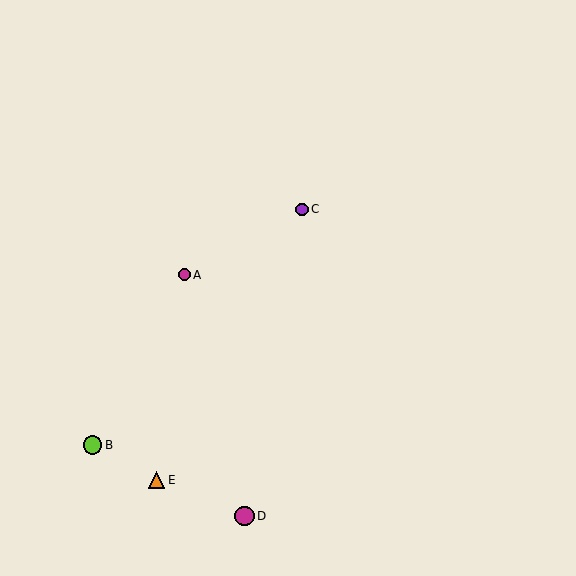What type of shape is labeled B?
Shape B is a lime circle.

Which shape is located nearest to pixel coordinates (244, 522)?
The magenta circle (labeled D) at (244, 516) is nearest to that location.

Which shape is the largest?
The magenta circle (labeled D) is the largest.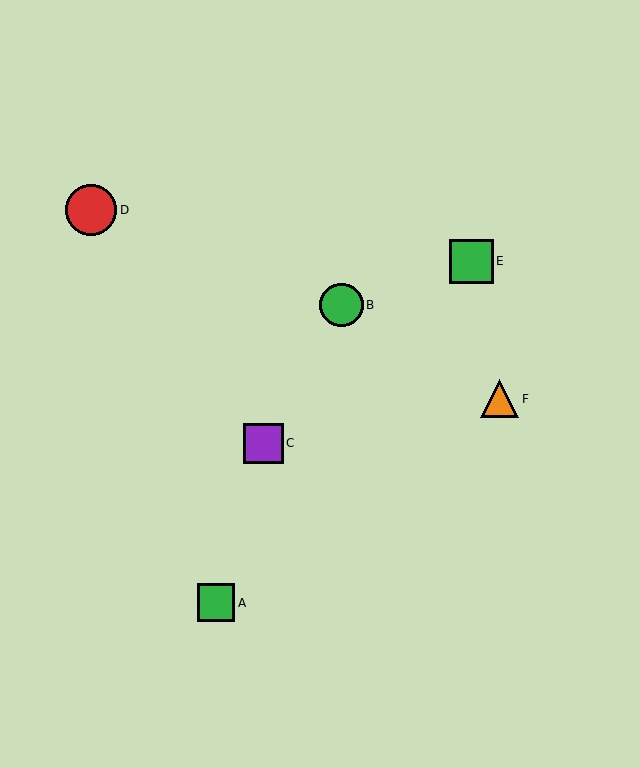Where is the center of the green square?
The center of the green square is at (216, 603).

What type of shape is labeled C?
Shape C is a purple square.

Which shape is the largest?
The red circle (labeled D) is the largest.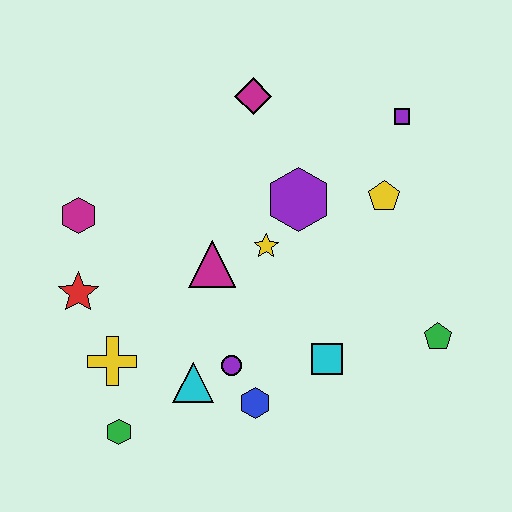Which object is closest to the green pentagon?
The cyan square is closest to the green pentagon.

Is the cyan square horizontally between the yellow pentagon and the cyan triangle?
Yes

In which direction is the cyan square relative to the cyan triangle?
The cyan square is to the right of the cyan triangle.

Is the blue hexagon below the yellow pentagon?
Yes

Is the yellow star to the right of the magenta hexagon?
Yes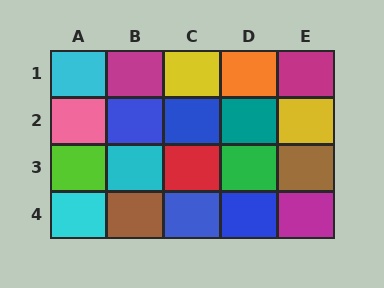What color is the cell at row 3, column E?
Brown.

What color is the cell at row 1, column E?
Magenta.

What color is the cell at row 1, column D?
Orange.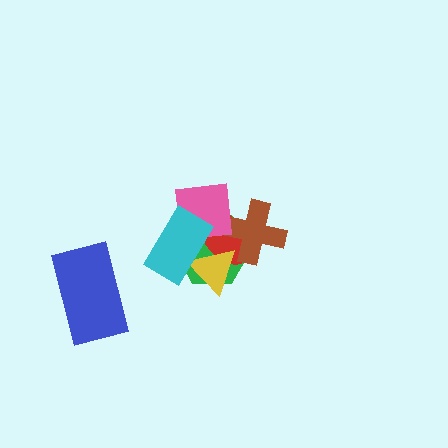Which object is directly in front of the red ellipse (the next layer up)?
The yellow triangle is directly in front of the red ellipse.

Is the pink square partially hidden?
Yes, it is partially covered by another shape.